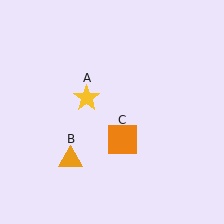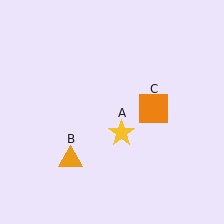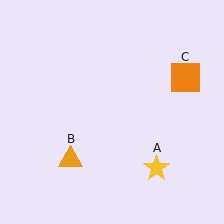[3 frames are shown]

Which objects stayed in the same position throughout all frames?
Orange triangle (object B) remained stationary.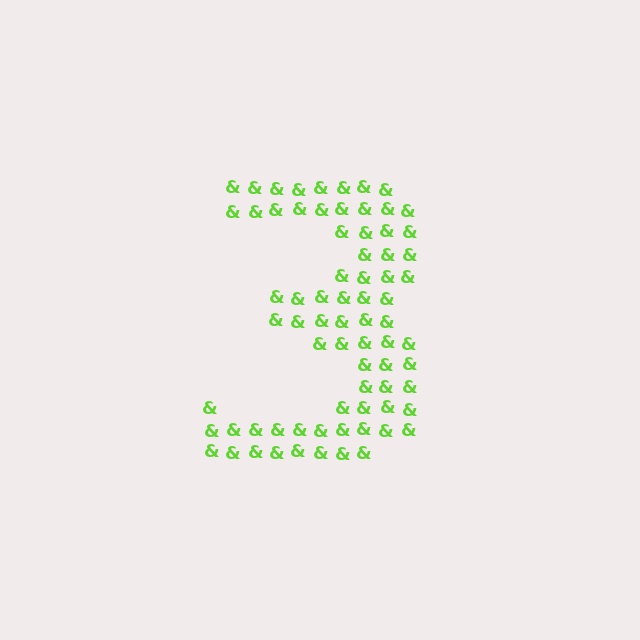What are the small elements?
The small elements are ampersands.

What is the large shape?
The large shape is the digit 3.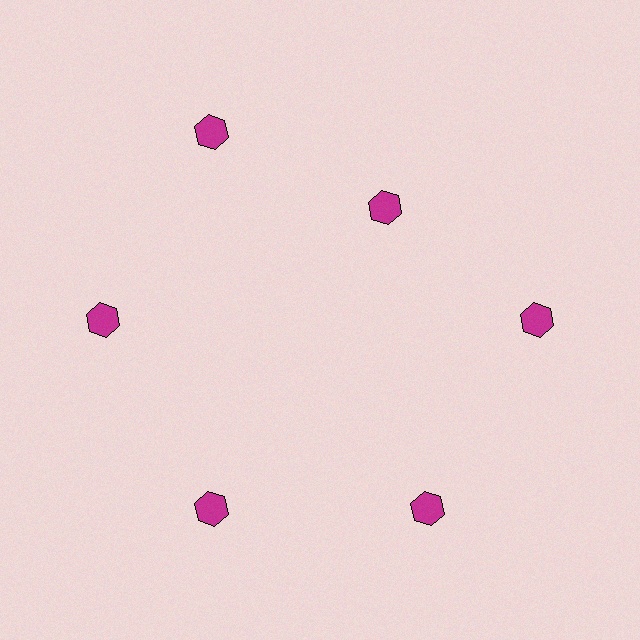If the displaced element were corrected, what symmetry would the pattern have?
It would have 6-fold rotational symmetry — the pattern would map onto itself every 60 degrees.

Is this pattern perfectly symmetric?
No. The 6 magenta hexagons are arranged in a ring, but one element near the 1 o'clock position is pulled inward toward the center, breaking the 6-fold rotational symmetry.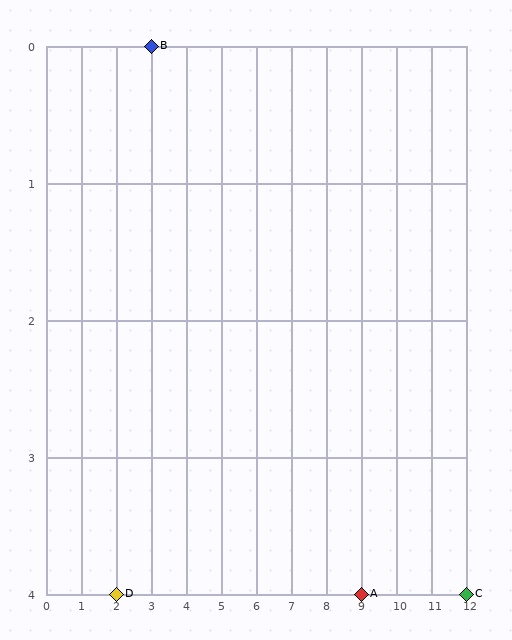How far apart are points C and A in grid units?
Points C and A are 3 columns apart.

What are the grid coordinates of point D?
Point D is at grid coordinates (2, 4).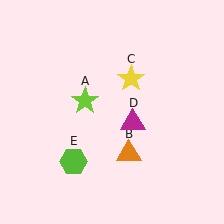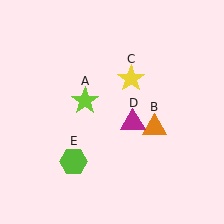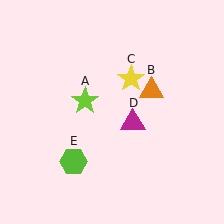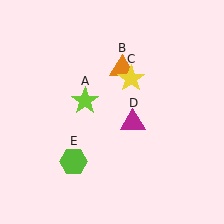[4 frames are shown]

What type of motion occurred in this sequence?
The orange triangle (object B) rotated counterclockwise around the center of the scene.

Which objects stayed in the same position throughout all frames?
Lime star (object A) and yellow star (object C) and magenta triangle (object D) and lime hexagon (object E) remained stationary.